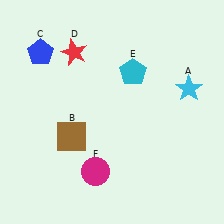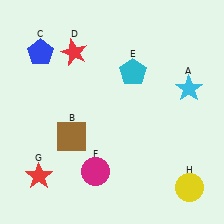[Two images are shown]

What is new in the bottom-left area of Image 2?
A red star (G) was added in the bottom-left area of Image 2.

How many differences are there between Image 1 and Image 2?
There are 2 differences between the two images.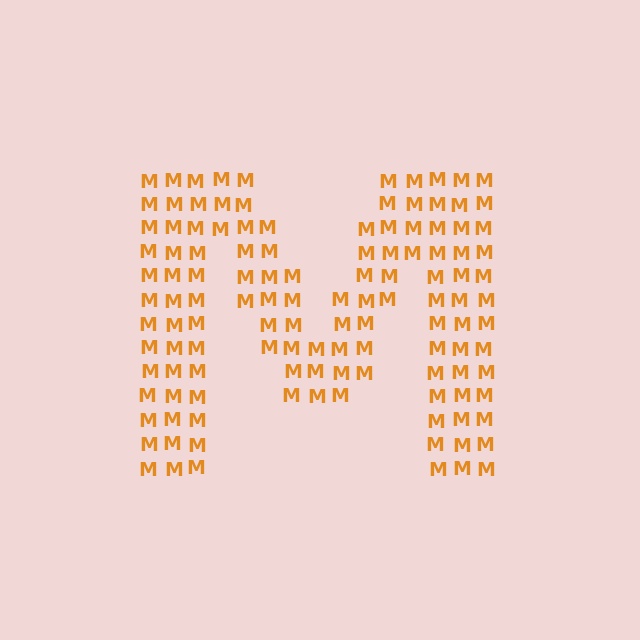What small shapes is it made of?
It is made of small letter M's.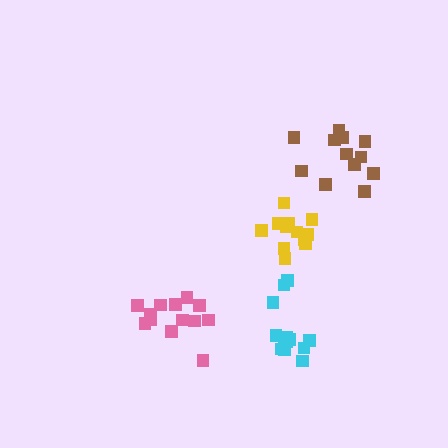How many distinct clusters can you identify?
There are 4 distinct clusters.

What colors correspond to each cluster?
The clusters are colored: cyan, brown, yellow, pink.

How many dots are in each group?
Group 1: 13 dots, Group 2: 12 dots, Group 3: 12 dots, Group 4: 13 dots (50 total).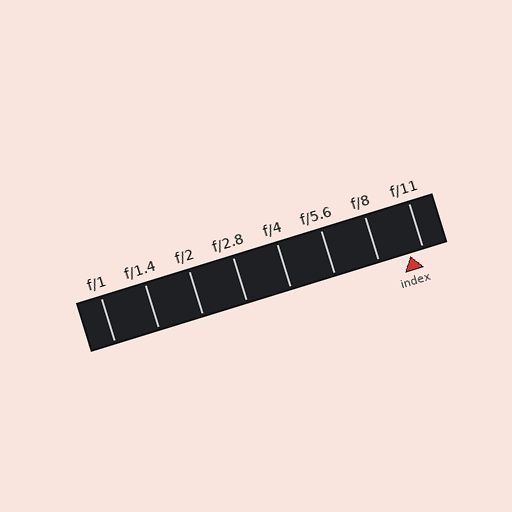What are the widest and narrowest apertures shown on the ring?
The widest aperture shown is f/1 and the narrowest is f/11.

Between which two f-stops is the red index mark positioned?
The index mark is between f/8 and f/11.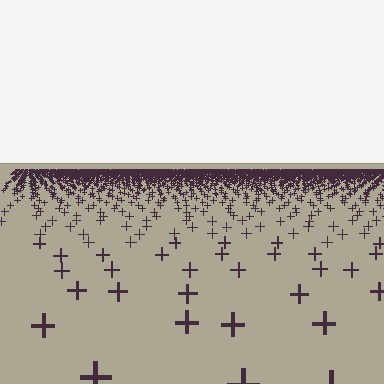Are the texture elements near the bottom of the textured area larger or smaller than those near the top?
Larger. Near the bottom, elements are closer to the viewer and appear at a bigger on-screen size.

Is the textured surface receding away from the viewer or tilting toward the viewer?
The surface is receding away from the viewer. Texture elements get smaller and denser toward the top.